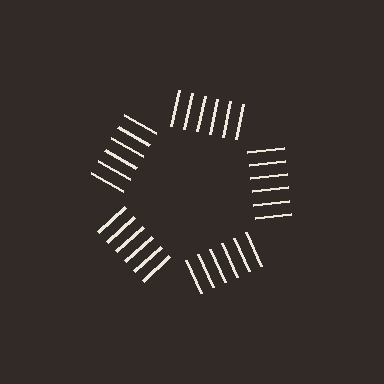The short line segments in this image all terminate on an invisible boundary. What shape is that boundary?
An illusory pentagon — the line segments terminate on its edges but no continuous stroke is drawn.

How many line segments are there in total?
30 — 6 along each of the 5 edges.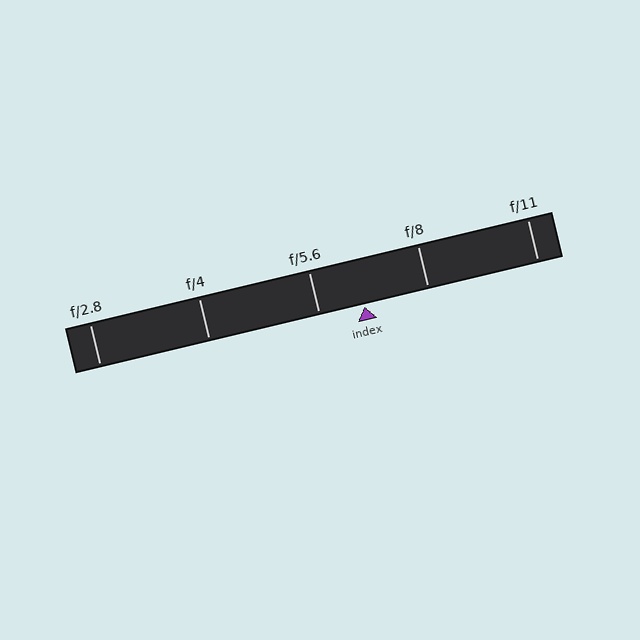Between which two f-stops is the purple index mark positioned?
The index mark is between f/5.6 and f/8.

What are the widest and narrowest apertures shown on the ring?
The widest aperture shown is f/2.8 and the narrowest is f/11.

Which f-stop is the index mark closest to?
The index mark is closest to f/5.6.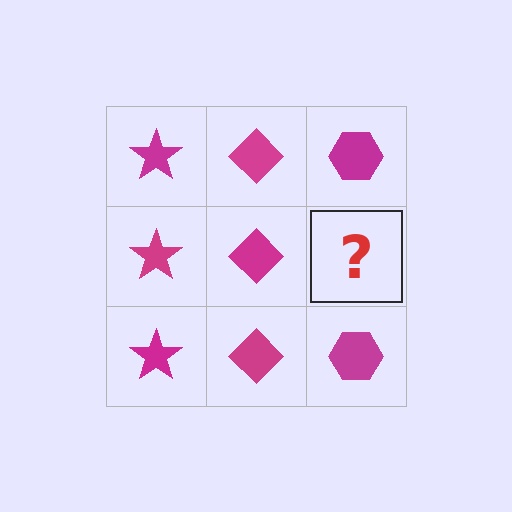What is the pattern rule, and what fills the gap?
The rule is that each column has a consistent shape. The gap should be filled with a magenta hexagon.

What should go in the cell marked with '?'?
The missing cell should contain a magenta hexagon.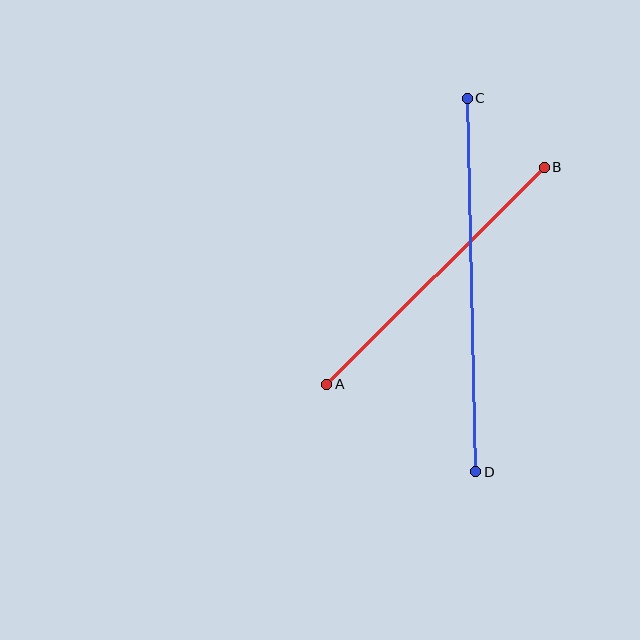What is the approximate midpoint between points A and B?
The midpoint is at approximately (435, 276) pixels.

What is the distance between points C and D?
The distance is approximately 374 pixels.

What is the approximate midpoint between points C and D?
The midpoint is at approximately (471, 285) pixels.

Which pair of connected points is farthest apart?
Points C and D are farthest apart.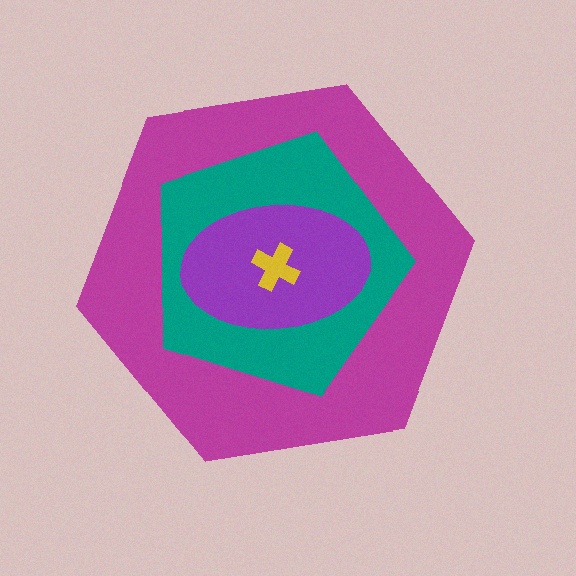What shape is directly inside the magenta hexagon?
The teal pentagon.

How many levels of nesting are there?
4.